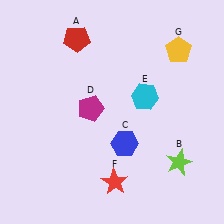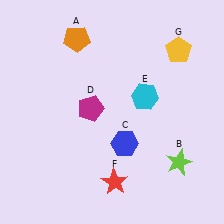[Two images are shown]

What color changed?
The pentagon (A) changed from red in Image 1 to orange in Image 2.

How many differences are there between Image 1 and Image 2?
There is 1 difference between the two images.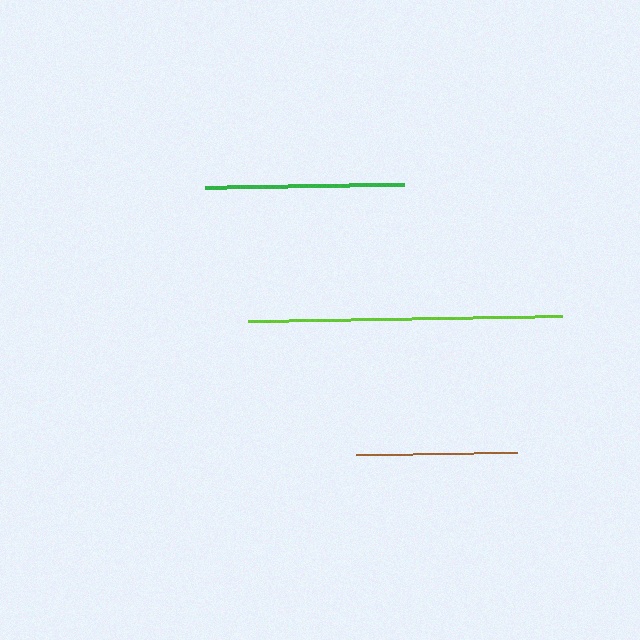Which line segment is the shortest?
The brown line is the shortest at approximately 161 pixels.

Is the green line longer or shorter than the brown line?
The green line is longer than the brown line.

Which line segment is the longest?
The lime line is the longest at approximately 314 pixels.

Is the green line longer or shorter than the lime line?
The lime line is longer than the green line.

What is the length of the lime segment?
The lime segment is approximately 314 pixels long.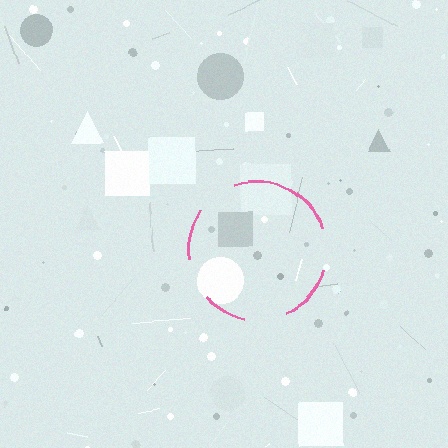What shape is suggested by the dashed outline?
The dashed outline suggests a circle.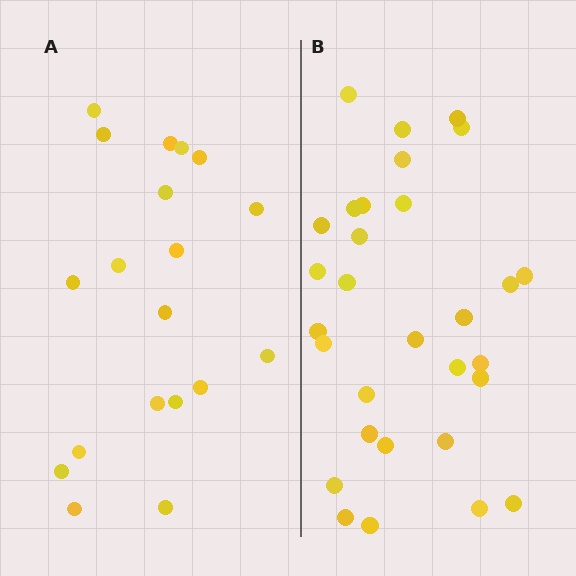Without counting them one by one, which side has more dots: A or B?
Region B (the right region) has more dots.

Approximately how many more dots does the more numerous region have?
Region B has roughly 12 or so more dots than region A.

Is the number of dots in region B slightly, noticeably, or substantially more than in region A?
Region B has substantially more. The ratio is roughly 1.6 to 1.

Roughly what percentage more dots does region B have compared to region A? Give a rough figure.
About 60% more.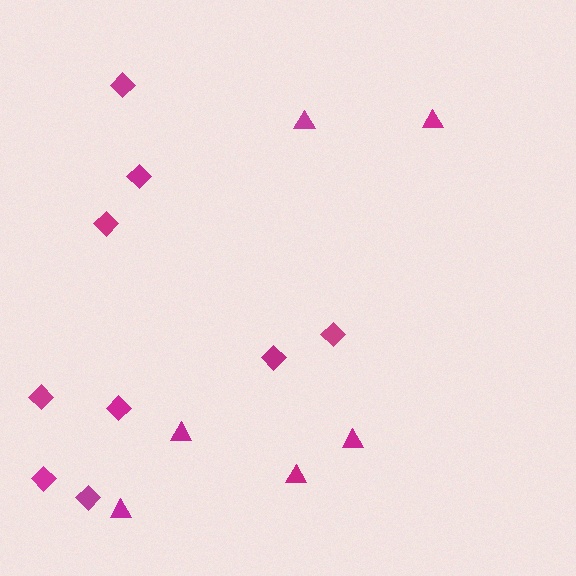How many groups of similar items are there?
There are 2 groups: one group of triangles (6) and one group of diamonds (9).